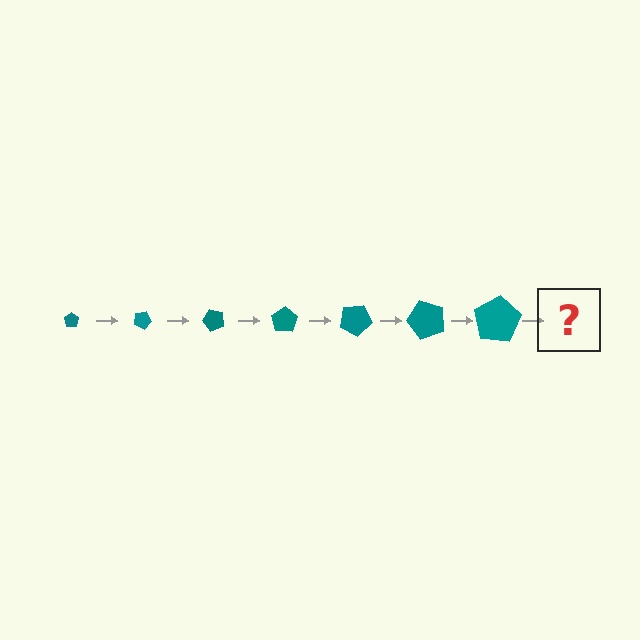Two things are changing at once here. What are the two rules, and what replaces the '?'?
The two rules are that the pentagon grows larger each step and it rotates 25 degrees each step. The '?' should be a pentagon, larger than the previous one and rotated 175 degrees from the start.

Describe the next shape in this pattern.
It should be a pentagon, larger than the previous one and rotated 175 degrees from the start.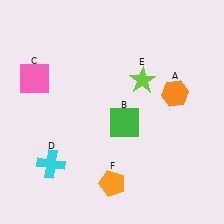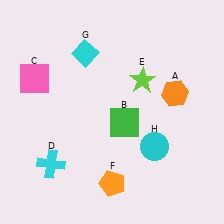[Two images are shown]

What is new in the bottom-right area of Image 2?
A cyan circle (H) was added in the bottom-right area of Image 2.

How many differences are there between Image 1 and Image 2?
There are 2 differences between the two images.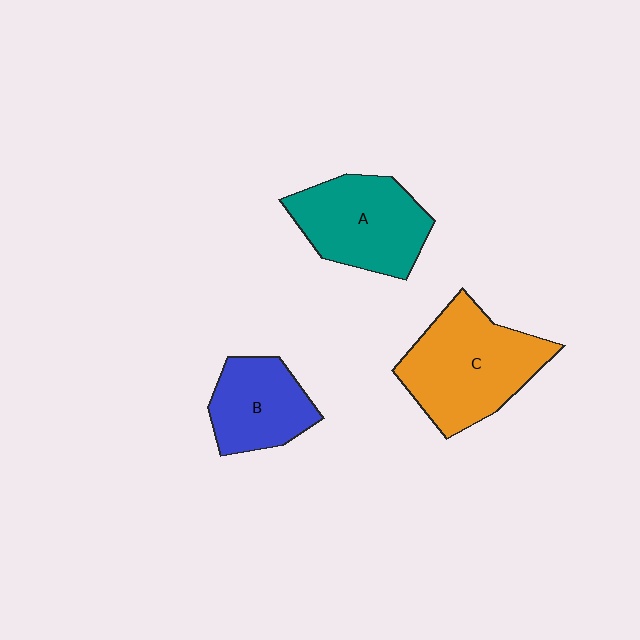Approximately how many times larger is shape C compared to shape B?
Approximately 1.6 times.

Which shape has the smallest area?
Shape B (blue).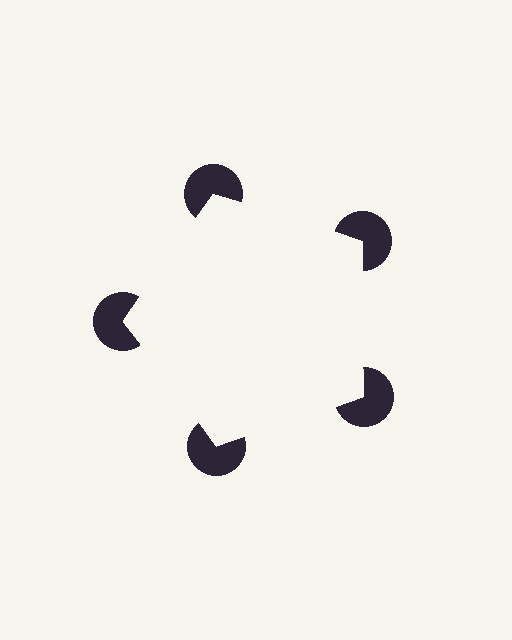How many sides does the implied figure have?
5 sides.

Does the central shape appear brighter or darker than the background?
It typically appears slightly brighter than the background, even though no actual brightness change is drawn.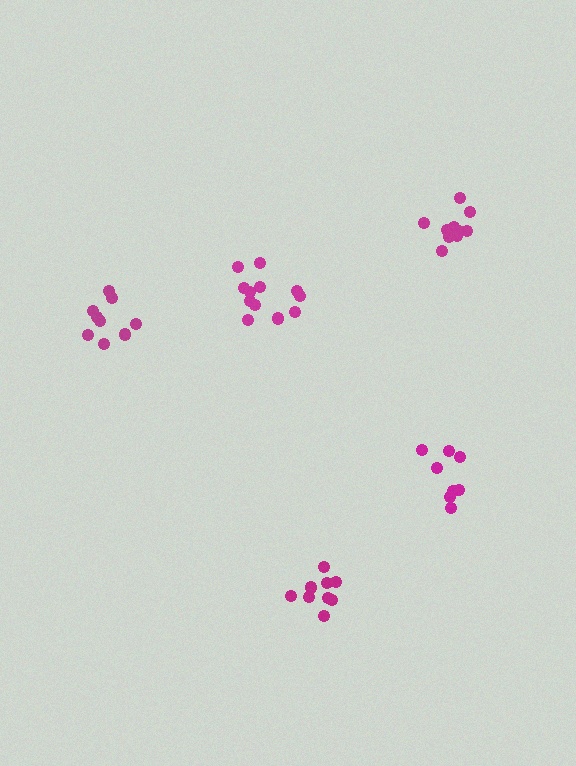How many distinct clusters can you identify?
There are 5 distinct clusters.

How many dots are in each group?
Group 1: 8 dots, Group 2: 10 dots, Group 3: 9 dots, Group 4: 12 dots, Group 5: 9 dots (48 total).